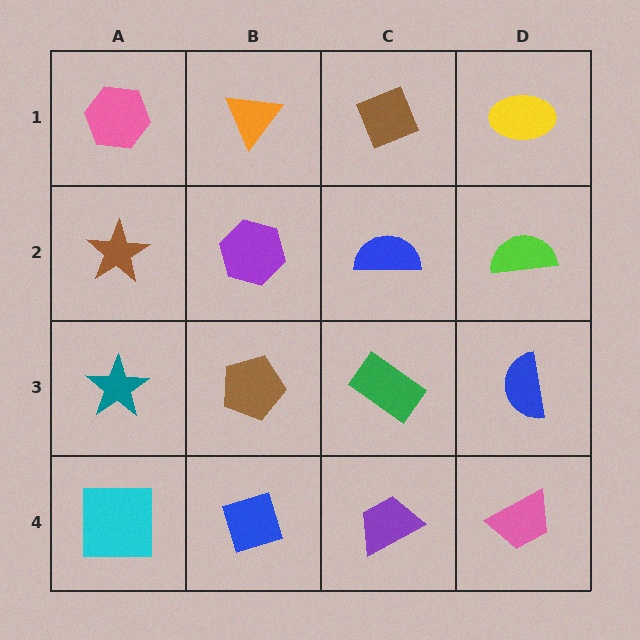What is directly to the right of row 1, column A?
An orange triangle.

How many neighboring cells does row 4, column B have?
3.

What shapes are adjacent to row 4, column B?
A brown pentagon (row 3, column B), a cyan square (row 4, column A), a purple trapezoid (row 4, column C).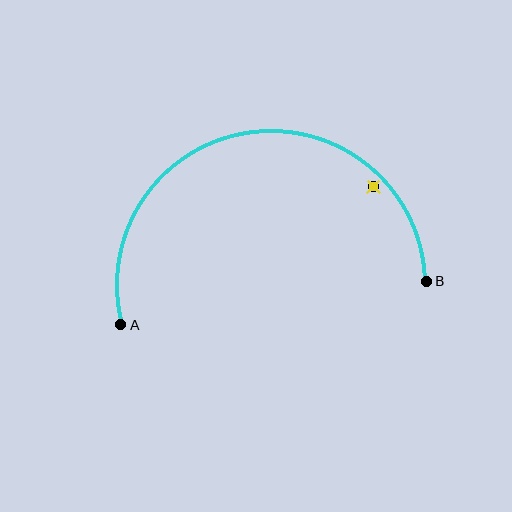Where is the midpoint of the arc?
The arc midpoint is the point on the curve farthest from the straight line joining A and B. It sits above that line.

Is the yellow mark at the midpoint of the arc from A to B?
No — the yellow mark does not lie on the arc at all. It sits slightly inside the curve.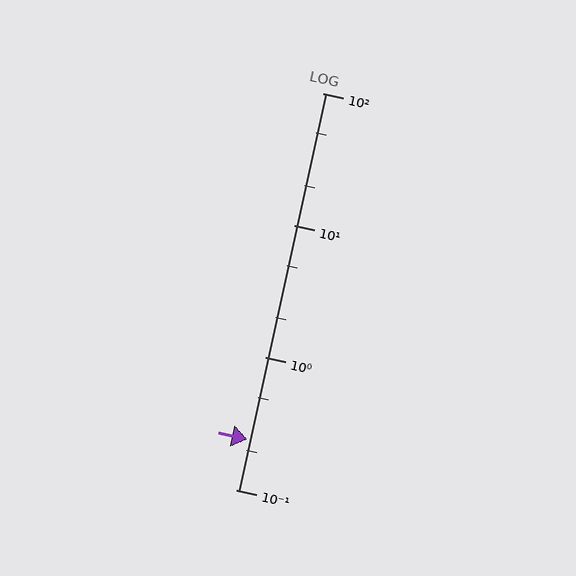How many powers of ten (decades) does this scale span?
The scale spans 3 decades, from 0.1 to 100.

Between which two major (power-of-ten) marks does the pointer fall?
The pointer is between 0.1 and 1.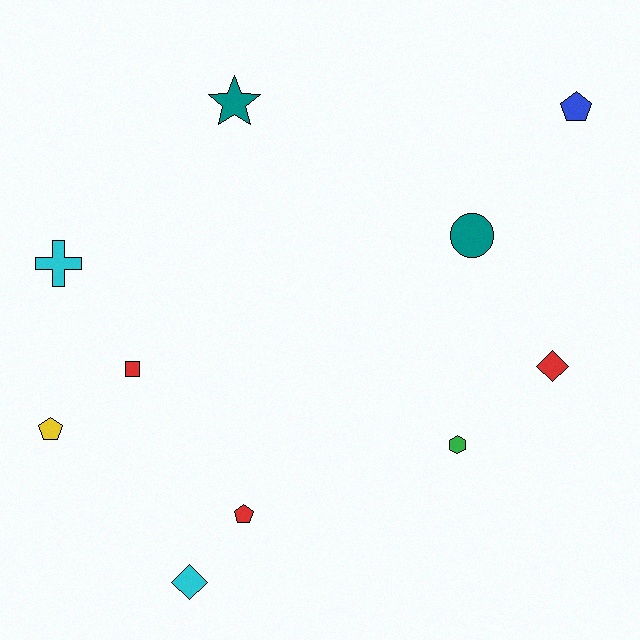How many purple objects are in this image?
There are no purple objects.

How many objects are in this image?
There are 10 objects.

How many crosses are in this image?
There is 1 cross.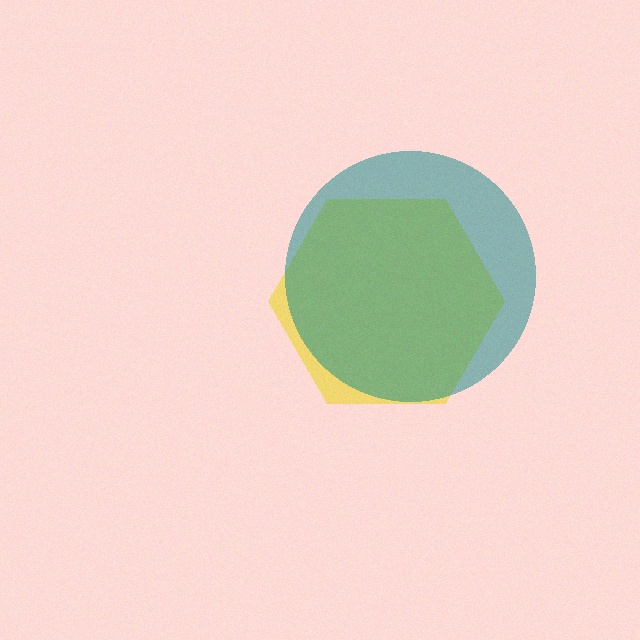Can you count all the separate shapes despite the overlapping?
Yes, there are 2 separate shapes.